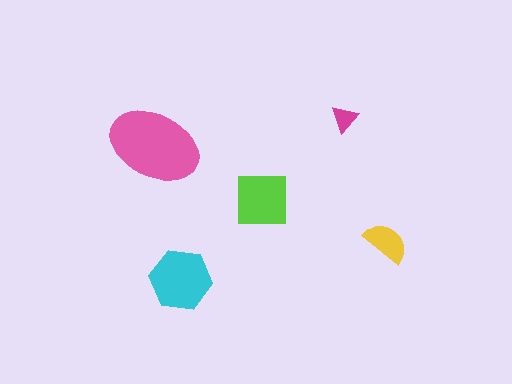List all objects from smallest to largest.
The magenta triangle, the yellow semicircle, the lime square, the cyan hexagon, the pink ellipse.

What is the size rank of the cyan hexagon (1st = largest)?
2nd.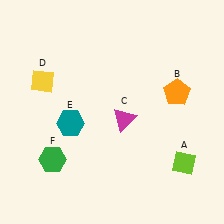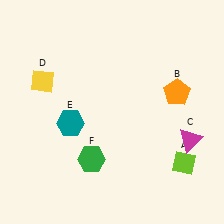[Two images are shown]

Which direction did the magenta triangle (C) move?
The magenta triangle (C) moved right.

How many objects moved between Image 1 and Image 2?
2 objects moved between the two images.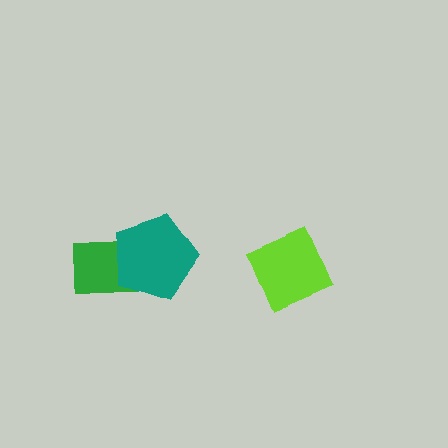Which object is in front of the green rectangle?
The teal pentagon is in front of the green rectangle.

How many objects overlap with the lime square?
0 objects overlap with the lime square.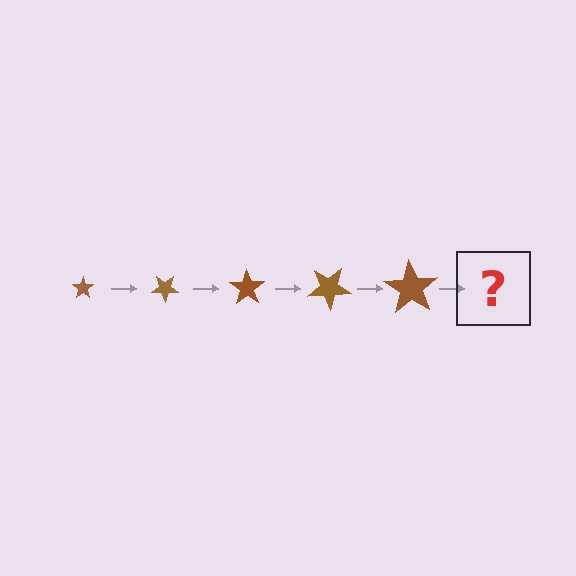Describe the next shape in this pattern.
It should be a star, larger than the previous one and rotated 175 degrees from the start.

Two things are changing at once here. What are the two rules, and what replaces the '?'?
The two rules are that the star grows larger each step and it rotates 35 degrees each step. The '?' should be a star, larger than the previous one and rotated 175 degrees from the start.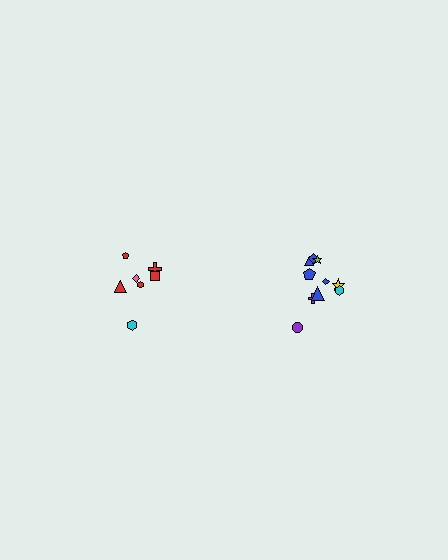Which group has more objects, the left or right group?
The right group.